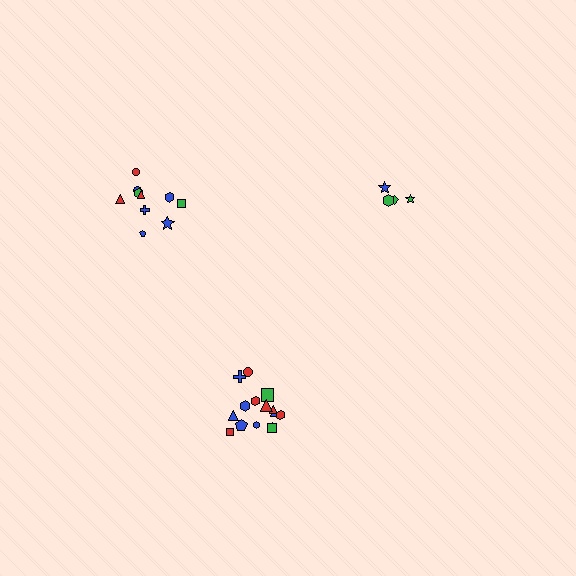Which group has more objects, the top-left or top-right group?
The top-left group.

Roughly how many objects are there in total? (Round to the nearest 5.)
Roughly 30 objects in total.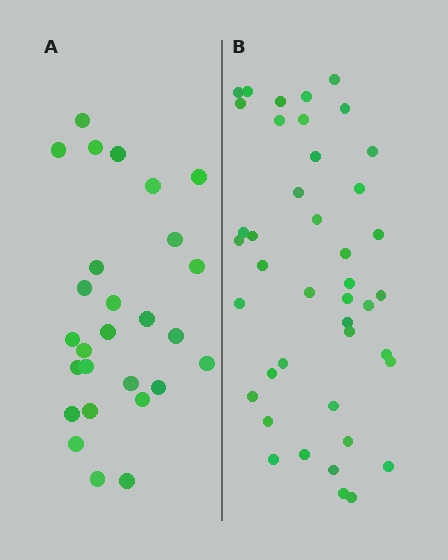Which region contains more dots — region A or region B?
Region B (the right region) has more dots.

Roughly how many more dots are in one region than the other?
Region B has approximately 15 more dots than region A.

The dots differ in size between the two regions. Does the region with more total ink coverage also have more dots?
No. Region A has more total ink coverage because its dots are larger, but region B actually contains more individual dots. Total area can be misleading — the number of items is what matters here.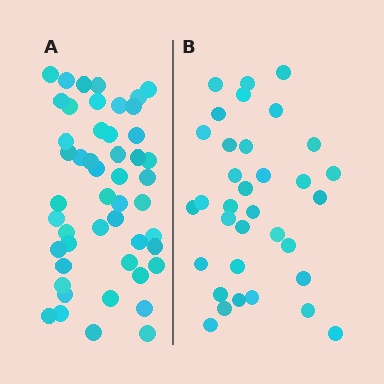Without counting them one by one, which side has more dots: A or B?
Region A (the left region) has more dots.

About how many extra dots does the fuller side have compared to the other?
Region A has approximately 15 more dots than region B.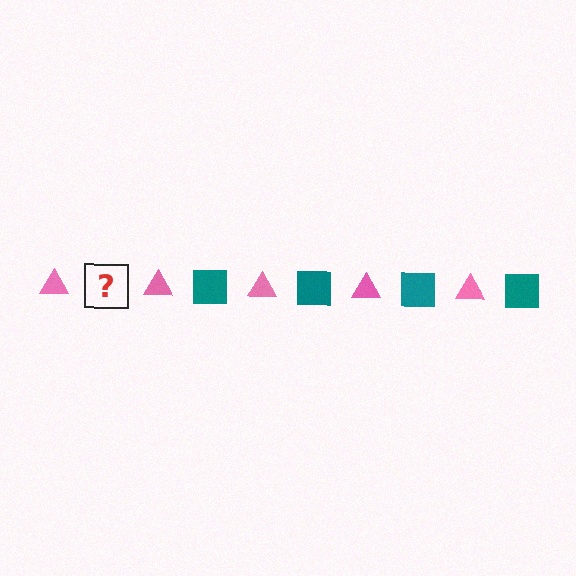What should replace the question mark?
The question mark should be replaced with a teal square.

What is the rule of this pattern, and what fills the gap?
The rule is that the pattern alternates between pink triangle and teal square. The gap should be filled with a teal square.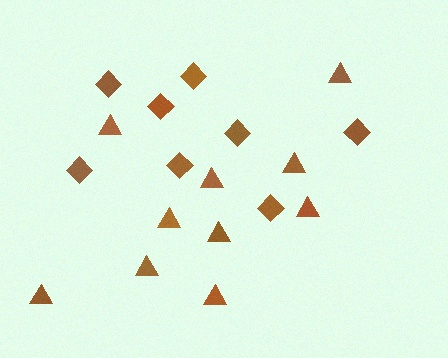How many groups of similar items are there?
There are 2 groups: one group of diamonds (8) and one group of triangles (10).